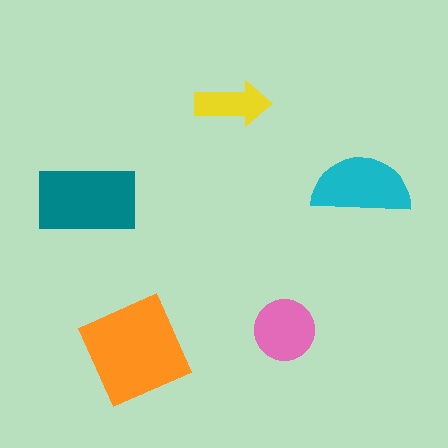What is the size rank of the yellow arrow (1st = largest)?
5th.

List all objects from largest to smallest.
The orange square, the teal rectangle, the cyan semicircle, the pink circle, the yellow arrow.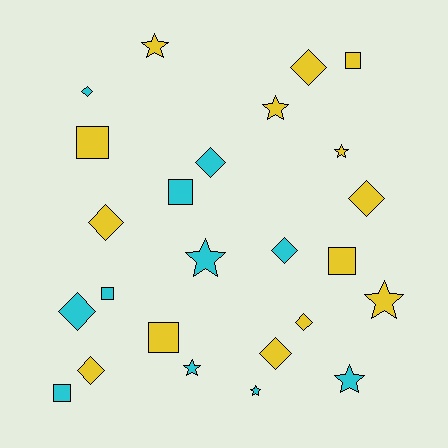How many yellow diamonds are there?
There are 6 yellow diamonds.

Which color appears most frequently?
Yellow, with 14 objects.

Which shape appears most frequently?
Diamond, with 10 objects.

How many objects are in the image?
There are 25 objects.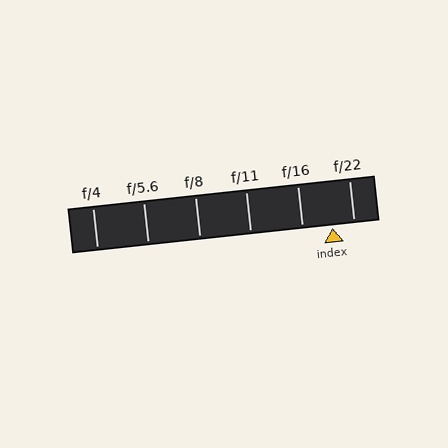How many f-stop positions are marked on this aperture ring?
There are 6 f-stop positions marked.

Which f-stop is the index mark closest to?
The index mark is closest to f/22.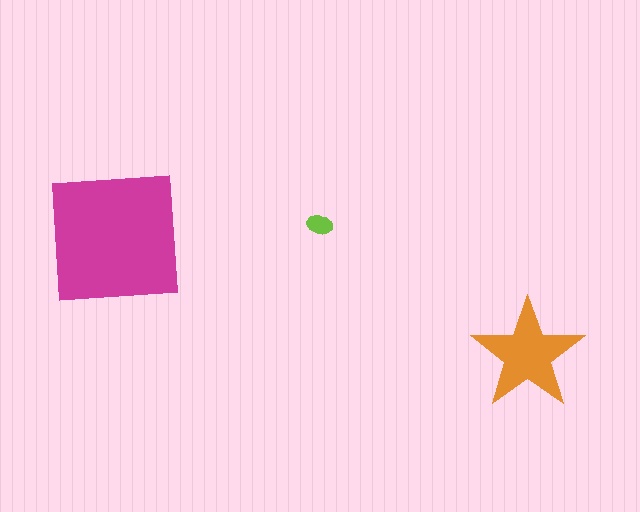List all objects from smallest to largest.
The lime ellipse, the orange star, the magenta square.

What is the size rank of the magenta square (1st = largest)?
1st.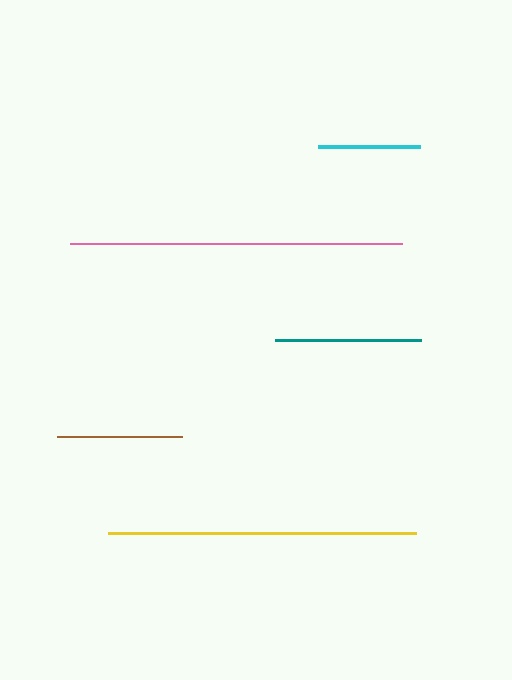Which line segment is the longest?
The pink line is the longest at approximately 333 pixels.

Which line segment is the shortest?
The cyan line is the shortest at approximately 102 pixels.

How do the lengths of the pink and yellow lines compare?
The pink and yellow lines are approximately the same length.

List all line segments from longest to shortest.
From longest to shortest: pink, yellow, teal, brown, cyan.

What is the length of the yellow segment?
The yellow segment is approximately 308 pixels long.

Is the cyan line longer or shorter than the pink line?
The pink line is longer than the cyan line.